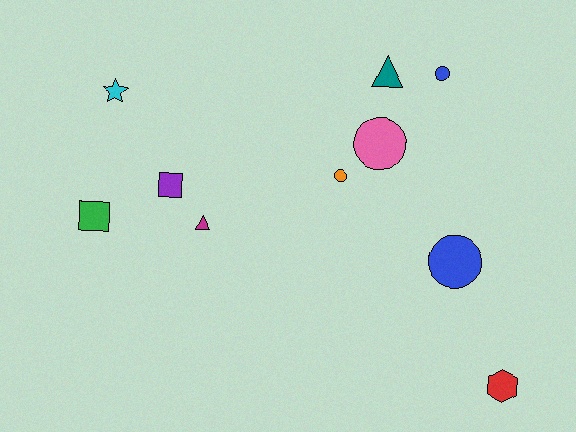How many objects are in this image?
There are 10 objects.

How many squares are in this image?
There are 2 squares.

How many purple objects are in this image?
There is 1 purple object.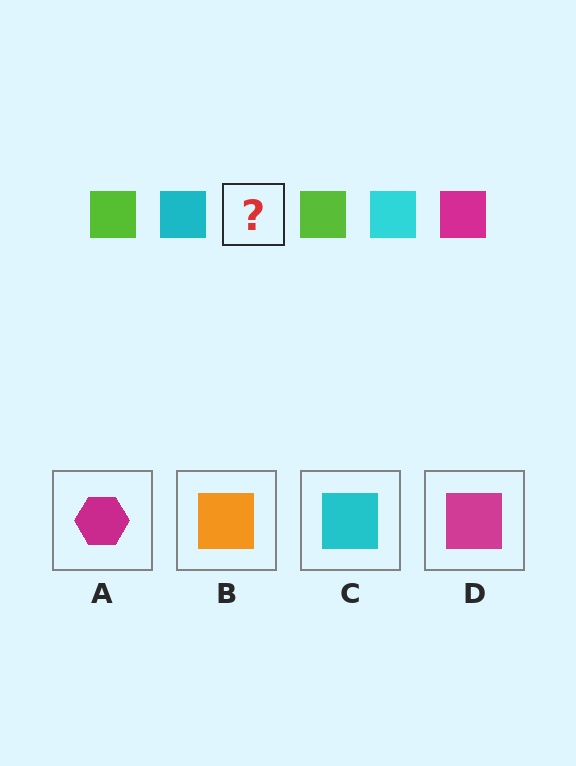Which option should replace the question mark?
Option D.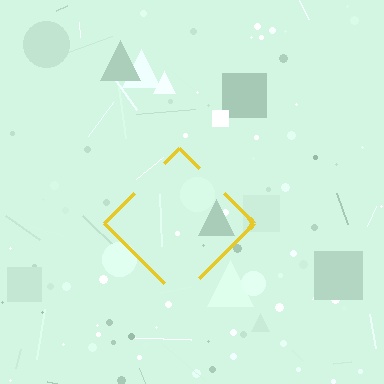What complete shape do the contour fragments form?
The contour fragments form a diamond.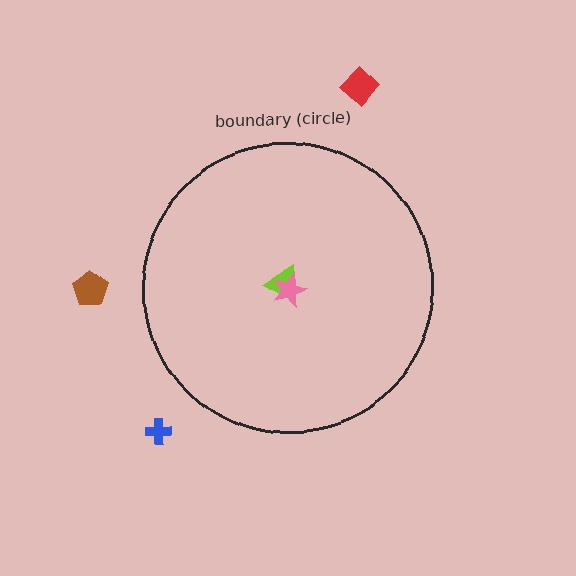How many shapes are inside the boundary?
2 inside, 3 outside.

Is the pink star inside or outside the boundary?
Inside.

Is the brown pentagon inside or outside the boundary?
Outside.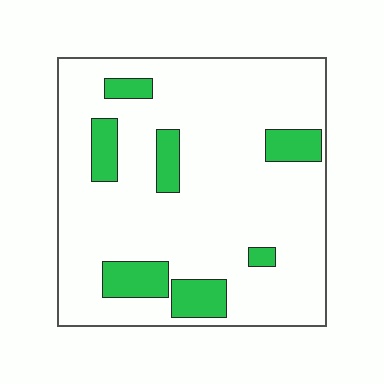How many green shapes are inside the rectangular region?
7.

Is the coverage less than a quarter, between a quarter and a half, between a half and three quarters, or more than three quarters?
Less than a quarter.